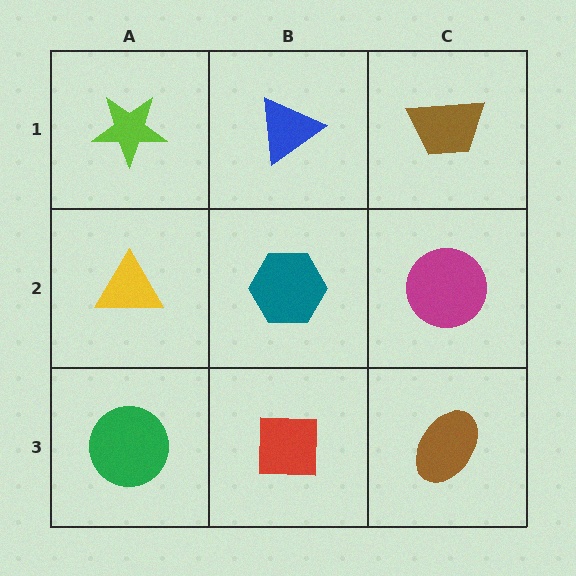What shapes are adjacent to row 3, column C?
A magenta circle (row 2, column C), a red square (row 3, column B).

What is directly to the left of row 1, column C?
A blue triangle.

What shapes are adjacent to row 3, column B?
A teal hexagon (row 2, column B), a green circle (row 3, column A), a brown ellipse (row 3, column C).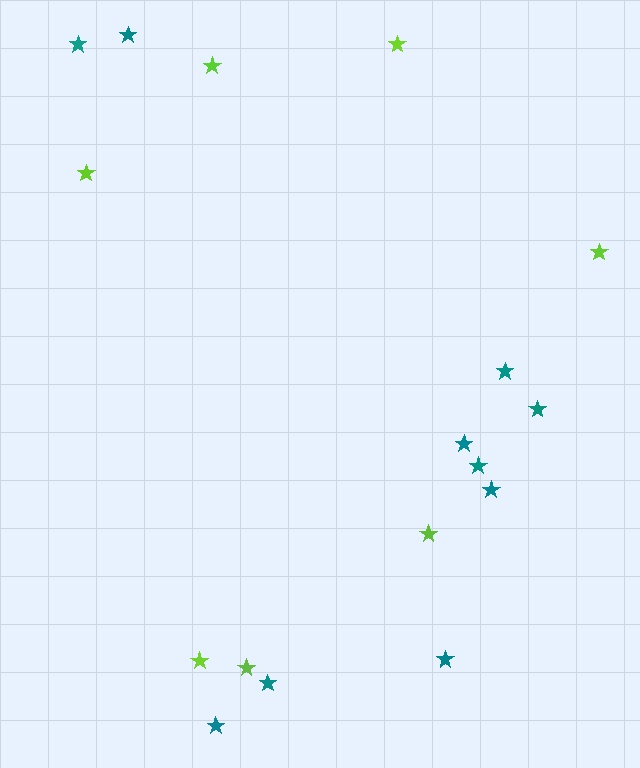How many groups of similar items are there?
There are 2 groups: one group of lime stars (7) and one group of teal stars (10).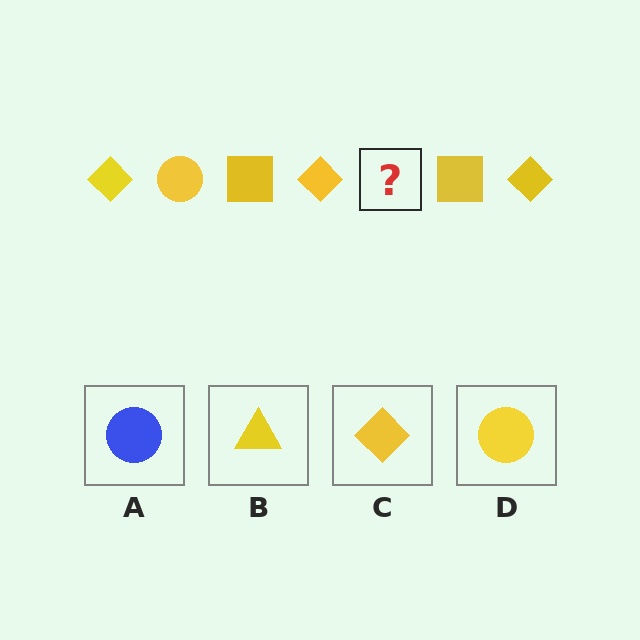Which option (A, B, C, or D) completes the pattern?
D.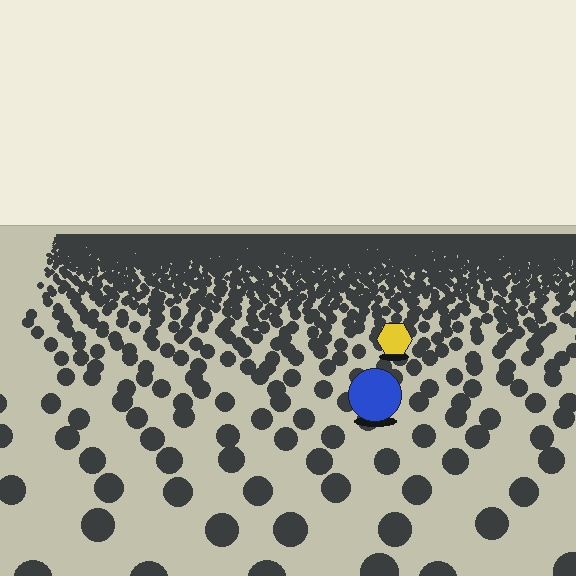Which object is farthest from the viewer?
The yellow hexagon is farthest from the viewer. It appears smaller and the ground texture around it is denser.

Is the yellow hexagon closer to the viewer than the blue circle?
No. The blue circle is closer — you can tell from the texture gradient: the ground texture is coarser near it.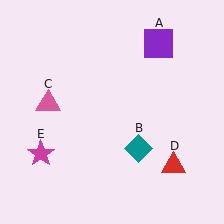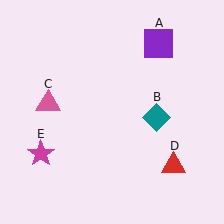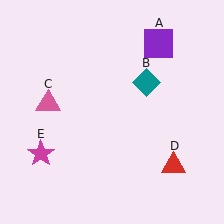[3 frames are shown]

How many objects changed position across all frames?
1 object changed position: teal diamond (object B).